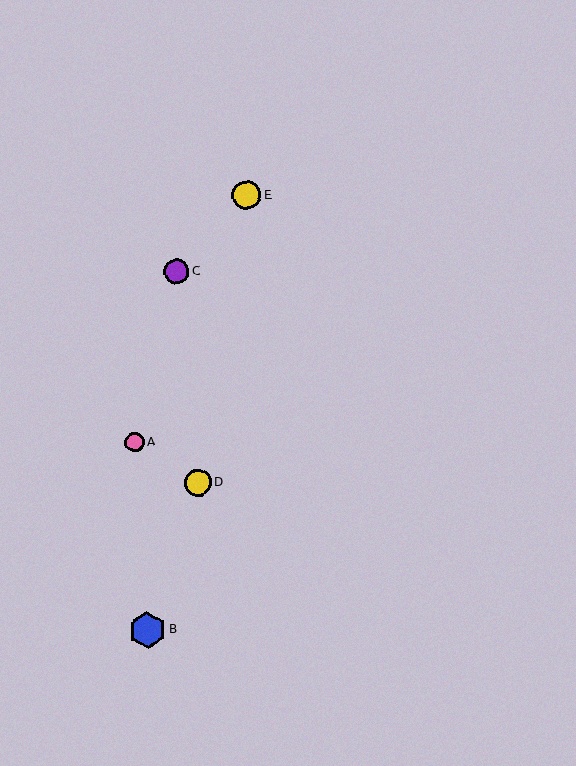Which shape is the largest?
The blue hexagon (labeled B) is the largest.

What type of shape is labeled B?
Shape B is a blue hexagon.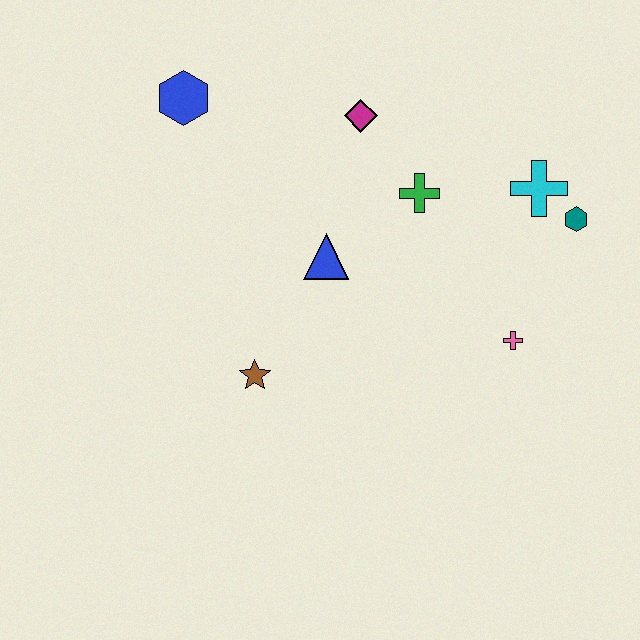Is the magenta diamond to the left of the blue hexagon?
No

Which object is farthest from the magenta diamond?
The brown star is farthest from the magenta diamond.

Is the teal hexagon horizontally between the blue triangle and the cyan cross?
No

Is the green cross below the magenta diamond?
Yes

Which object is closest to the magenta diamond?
The green cross is closest to the magenta diamond.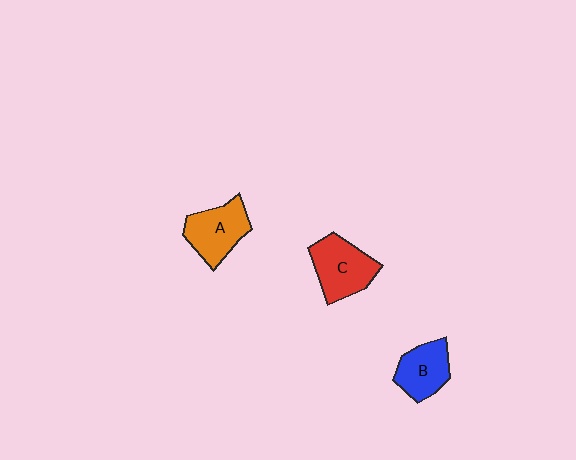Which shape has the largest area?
Shape C (red).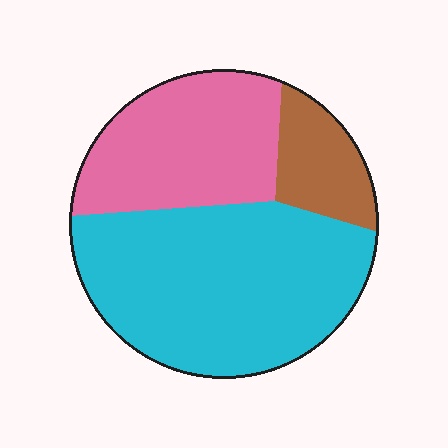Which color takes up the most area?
Cyan, at roughly 55%.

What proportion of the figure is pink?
Pink takes up between a sixth and a third of the figure.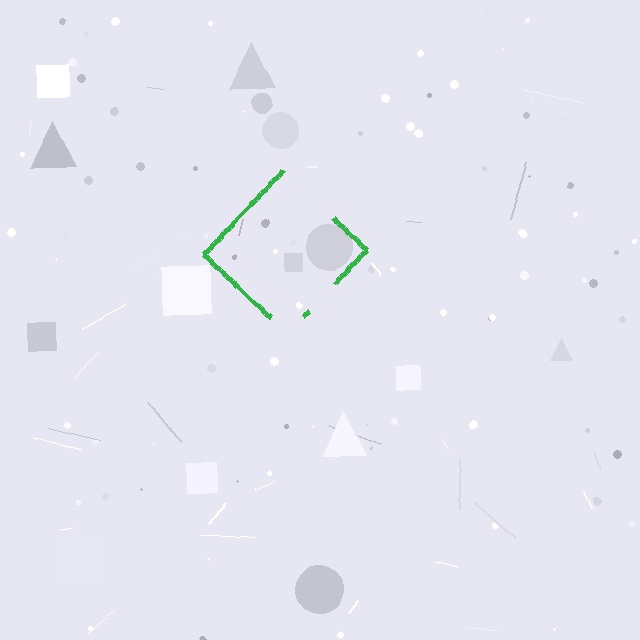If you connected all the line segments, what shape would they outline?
They would outline a diamond.